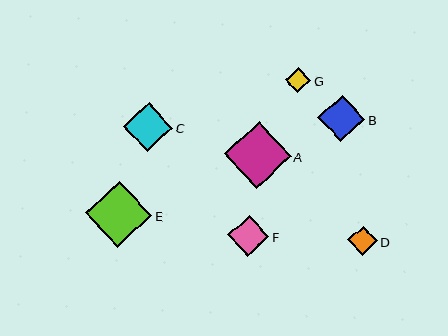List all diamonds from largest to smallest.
From largest to smallest: A, E, C, B, F, D, G.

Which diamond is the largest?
Diamond A is the largest with a size of approximately 67 pixels.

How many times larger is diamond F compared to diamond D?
Diamond F is approximately 1.4 times the size of diamond D.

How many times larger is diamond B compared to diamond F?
Diamond B is approximately 1.1 times the size of diamond F.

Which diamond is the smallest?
Diamond G is the smallest with a size of approximately 25 pixels.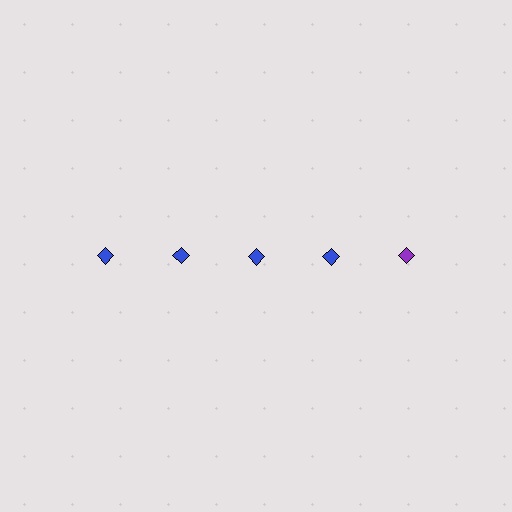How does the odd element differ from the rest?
It has a different color: purple instead of blue.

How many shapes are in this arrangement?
There are 5 shapes arranged in a grid pattern.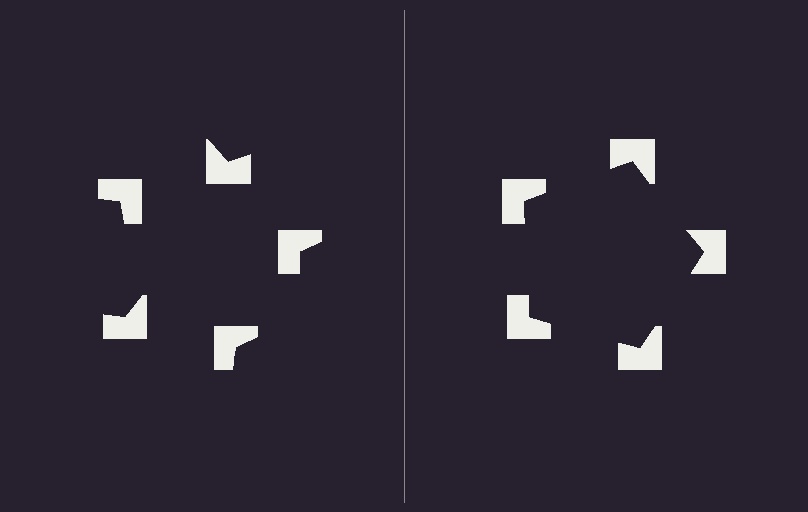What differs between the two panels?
The notched squares are positioned identically on both sides; only the wedge orientations differ. On the right they align to a pentagon; on the left they are misaligned.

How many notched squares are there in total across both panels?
10 — 5 on each side.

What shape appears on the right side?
An illusory pentagon.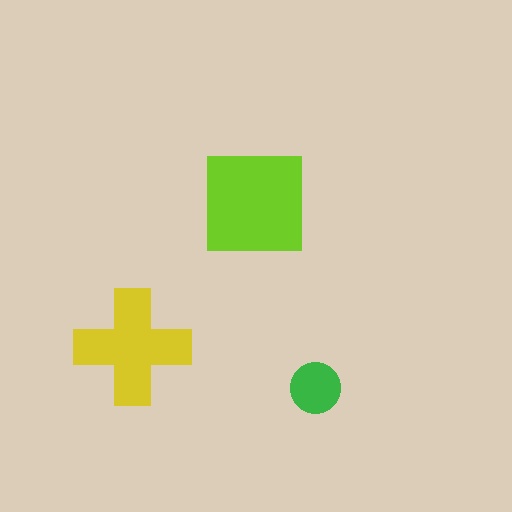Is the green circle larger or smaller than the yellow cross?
Smaller.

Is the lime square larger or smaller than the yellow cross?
Larger.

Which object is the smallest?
The green circle.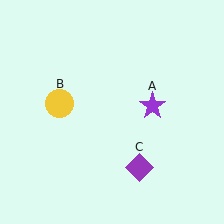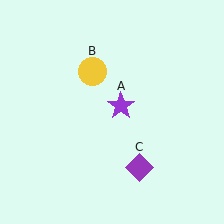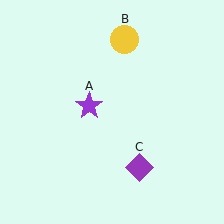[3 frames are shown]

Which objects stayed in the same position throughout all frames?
Purple diamond (object C) remained stationary.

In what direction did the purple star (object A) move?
The purple star (object A) moved left.